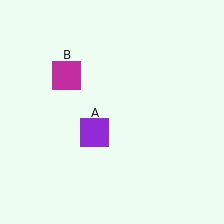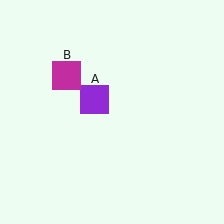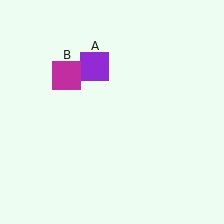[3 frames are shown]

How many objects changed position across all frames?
1 object changed position: purple square (object A).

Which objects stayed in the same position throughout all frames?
Magenta square (object B) remained stationary.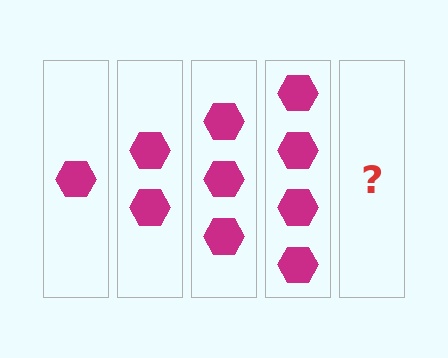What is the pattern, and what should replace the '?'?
The pattern is that each step adds one more hexagon. The '?' should be 5 hexagons.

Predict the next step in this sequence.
The next step is 5 hexagons.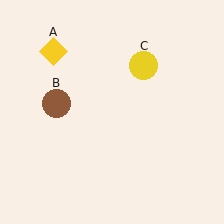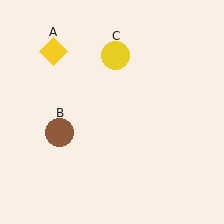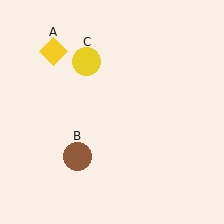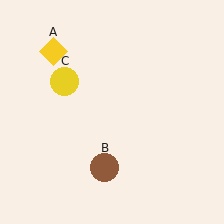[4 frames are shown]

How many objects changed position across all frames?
2 objects changed position: brown circle (object B), yellow circle (object C).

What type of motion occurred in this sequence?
The brown circle (object B), yellow circle (object C) rotated counterclockwise around the center of the scene.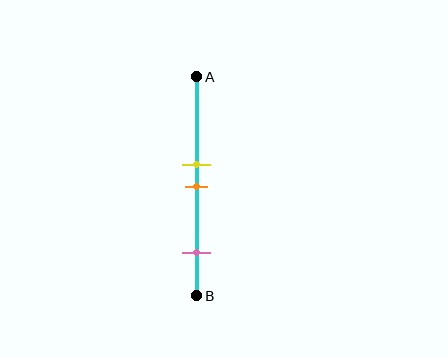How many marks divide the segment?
There are 3 marks dividing the segment.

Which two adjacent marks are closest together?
The yellow and orange marks are the closest adjacent pair.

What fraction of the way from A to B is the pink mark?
The pink mark is approximately 80% (0.8) of the way from A to B.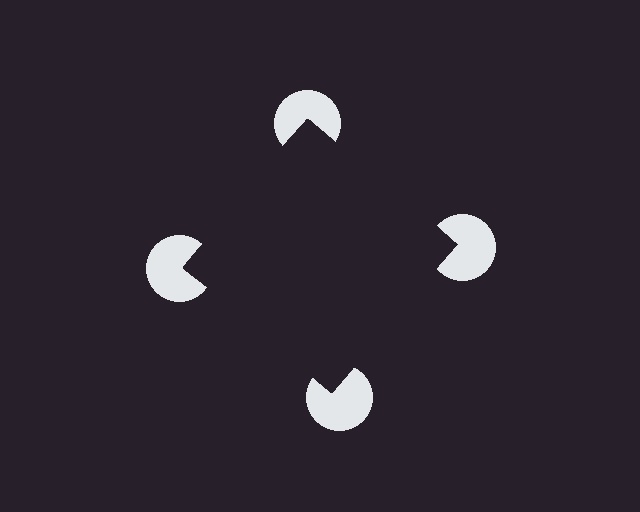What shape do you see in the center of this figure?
An illusory square — its edges are inferred from the aligned wedge cuts in the pac-man discs, not physically drawn.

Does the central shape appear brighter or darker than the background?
It typically appears slightly darker than the background, even though no actual brightness change is drawn.